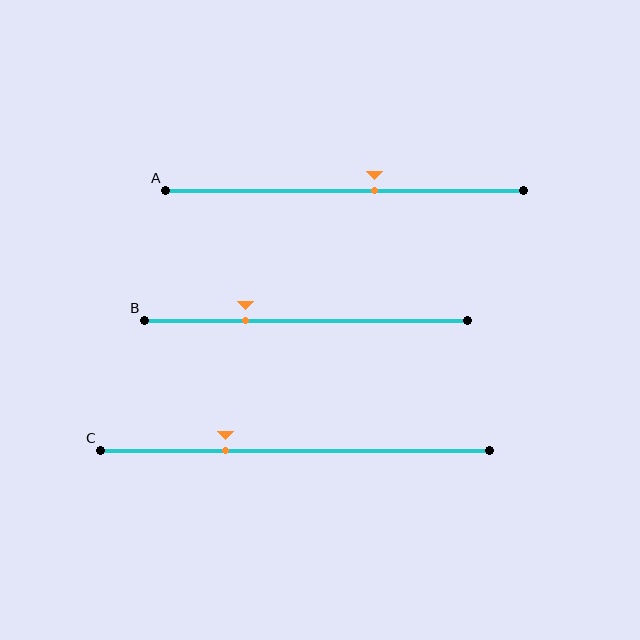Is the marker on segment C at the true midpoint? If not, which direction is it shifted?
No, the marker on segment C is shifted to the left by about 18% of the segment length.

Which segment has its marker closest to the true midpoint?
Segment A has its marker closest to the true midpoint.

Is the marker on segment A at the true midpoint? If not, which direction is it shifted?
No, the marker on segment A is shifted to the right by about 8% of the segment length.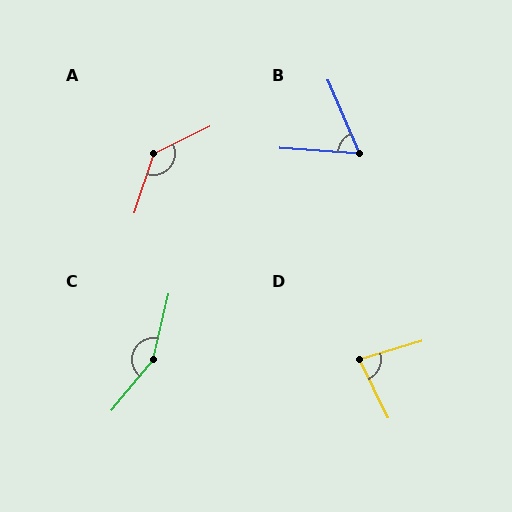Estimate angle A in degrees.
Approximately 135 degrees.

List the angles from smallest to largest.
B (63°), D (81°), A (135°), C (153°).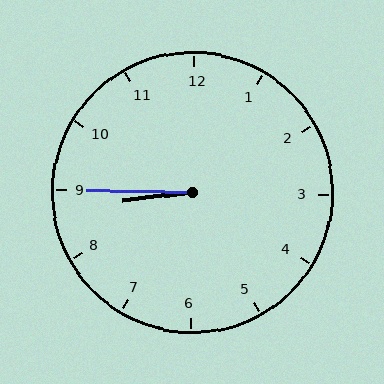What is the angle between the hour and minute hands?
Approximately 8 degrees.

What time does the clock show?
8:45.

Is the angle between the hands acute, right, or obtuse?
It is acute.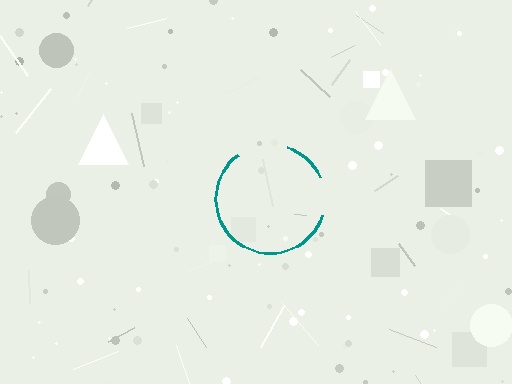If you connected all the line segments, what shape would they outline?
They would outline a circle.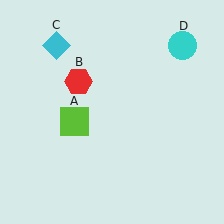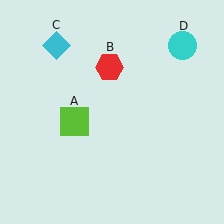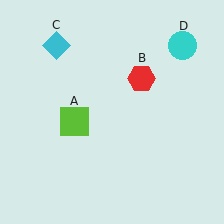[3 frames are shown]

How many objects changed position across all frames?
1 object changed position: red hexagon (object B).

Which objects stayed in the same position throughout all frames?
Lime square (object A) and cyan diamond (object C) and cyan circle (object D) remained stationary.